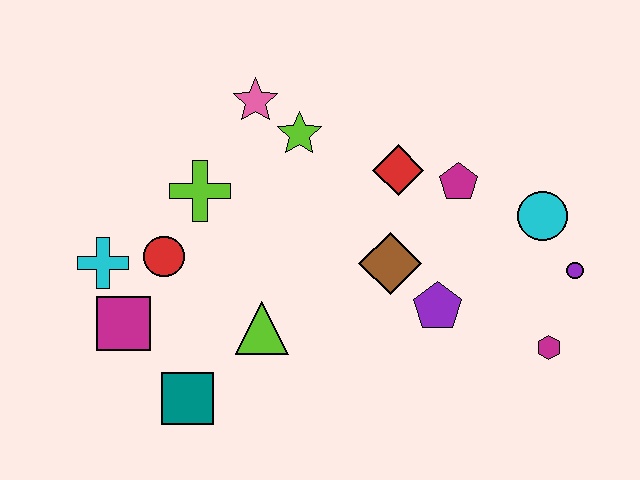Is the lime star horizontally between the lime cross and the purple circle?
Yes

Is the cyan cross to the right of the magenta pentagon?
No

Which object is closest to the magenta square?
The cyan cross is closest to the magenta square.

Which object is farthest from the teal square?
The purple circle is farthest from the teal square.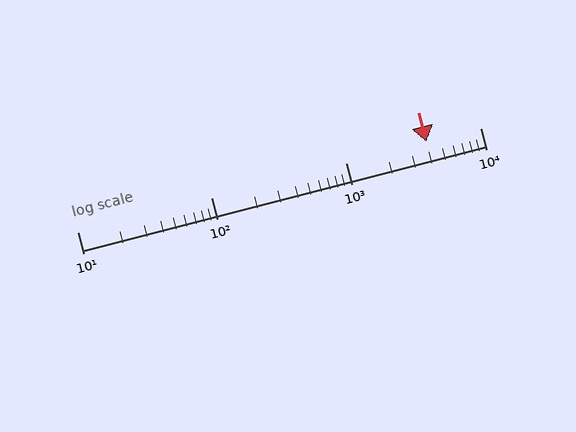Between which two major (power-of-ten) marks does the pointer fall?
The pointer is between 1000 and 10000.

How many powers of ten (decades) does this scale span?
The scale spans 3 decades, from 10 to 10000.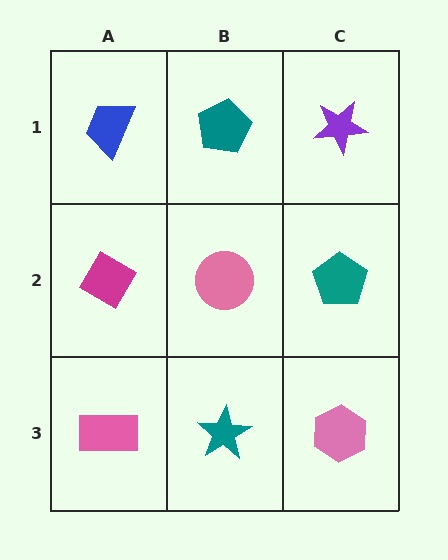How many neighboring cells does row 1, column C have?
2.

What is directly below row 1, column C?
A teal pentagon.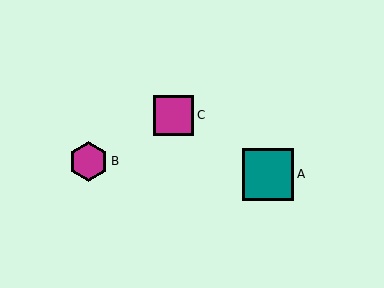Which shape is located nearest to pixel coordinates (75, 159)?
The magenta hexagon (labeled B) at (88, 161) is nearest to that location.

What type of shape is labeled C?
Shape C is a magenta square.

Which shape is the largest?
The teal square (labeled A) is the largest.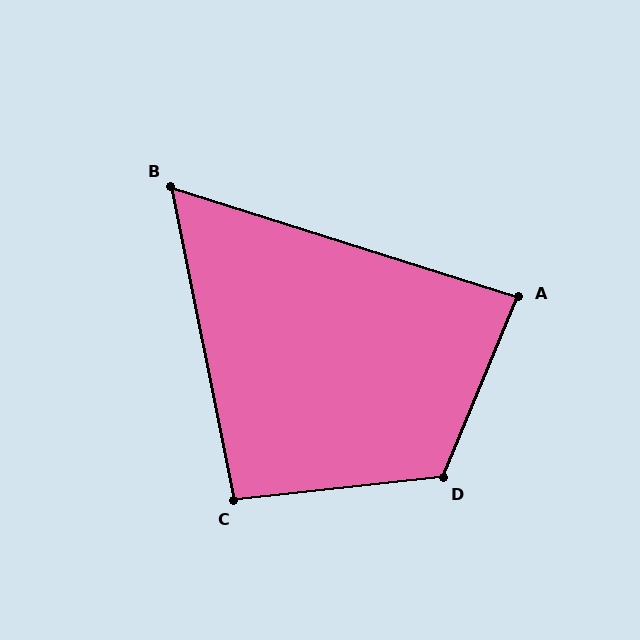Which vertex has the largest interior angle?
D, at approximately 119 degrees.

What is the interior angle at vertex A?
Approximately 85 degrees (approximately right).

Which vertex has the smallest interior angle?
B, at approximately 61 degrees.